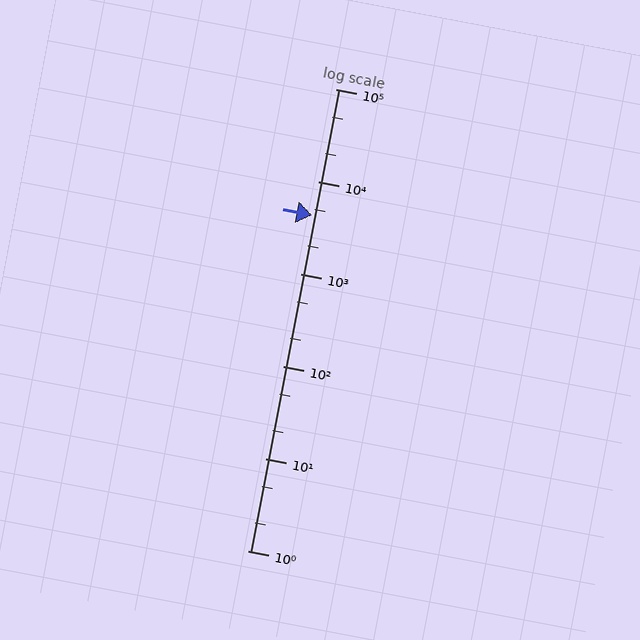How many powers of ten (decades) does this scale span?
The scale spans 5 decades, from 1 to 100000.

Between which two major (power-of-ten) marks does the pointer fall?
The pointer is between 1000 and 10000.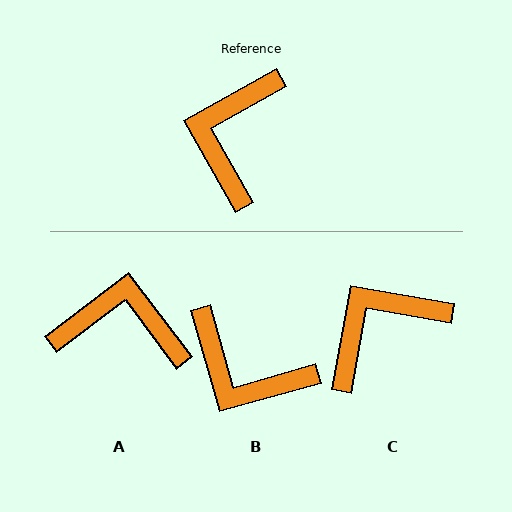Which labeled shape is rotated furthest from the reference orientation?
A, about 82 degrees away.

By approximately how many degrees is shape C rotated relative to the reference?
Approximately 39 degrees clockwise.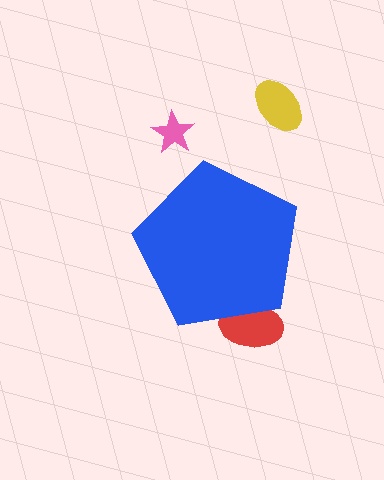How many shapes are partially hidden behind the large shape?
1 shape is partially hidden.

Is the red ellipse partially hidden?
Yes, the red ellipse is partially hidden behind the blue pentagon.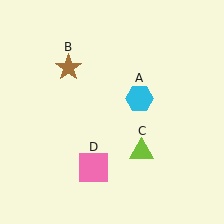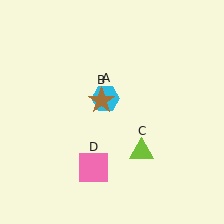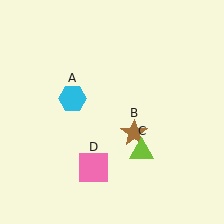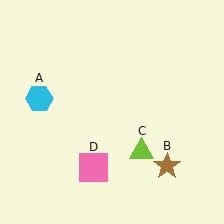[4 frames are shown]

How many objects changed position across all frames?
2 objects changed position: cyan hexagon (object A), brown star (object B).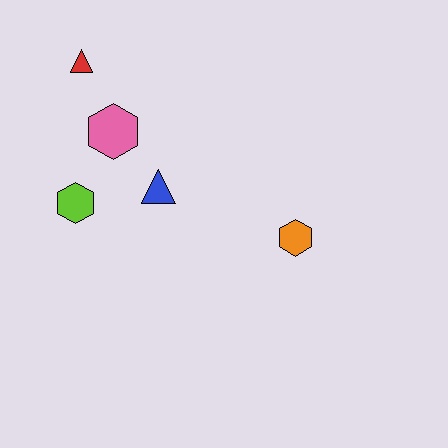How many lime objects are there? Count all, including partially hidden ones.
There is 1 lime object.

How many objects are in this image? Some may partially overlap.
There are 5 objects.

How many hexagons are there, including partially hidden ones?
There are 3 hexagons.